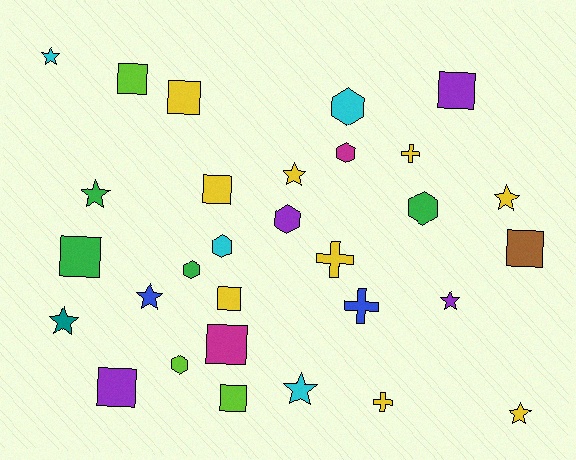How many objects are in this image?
There are 30 objects.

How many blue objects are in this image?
There are 2 blue objects.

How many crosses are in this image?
There are 4 crosses.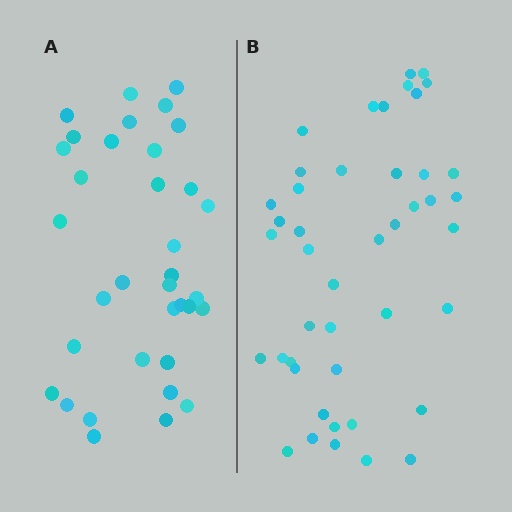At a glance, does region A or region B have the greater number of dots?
Region B (the right region) has more dots.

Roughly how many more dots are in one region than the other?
Region B has roughly 8 or so more dots than region A.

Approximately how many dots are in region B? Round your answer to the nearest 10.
About 40 dots. (The exact count is 44, which rounds to 40.)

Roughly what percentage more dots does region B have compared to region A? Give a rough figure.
About 25% more.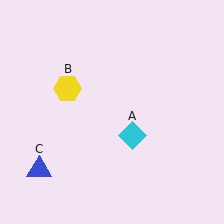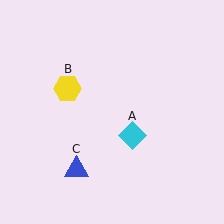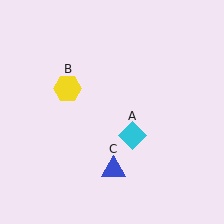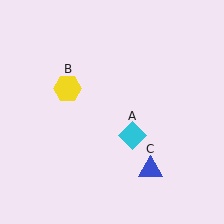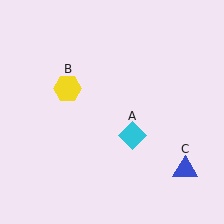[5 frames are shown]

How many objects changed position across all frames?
1 object changed position: blue triangle (object C).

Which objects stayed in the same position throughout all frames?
Cyan diamond (object A) and yellow hexagon (object B) remained stationary.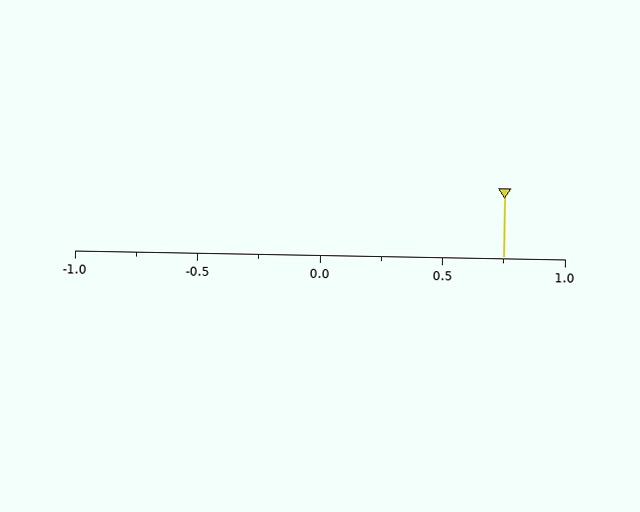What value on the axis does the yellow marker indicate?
The marker indicates approximately 0.75.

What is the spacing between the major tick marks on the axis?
The major ticks are spaced 0.5 apart.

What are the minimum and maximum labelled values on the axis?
The axis runs from -1.0 to 1.0.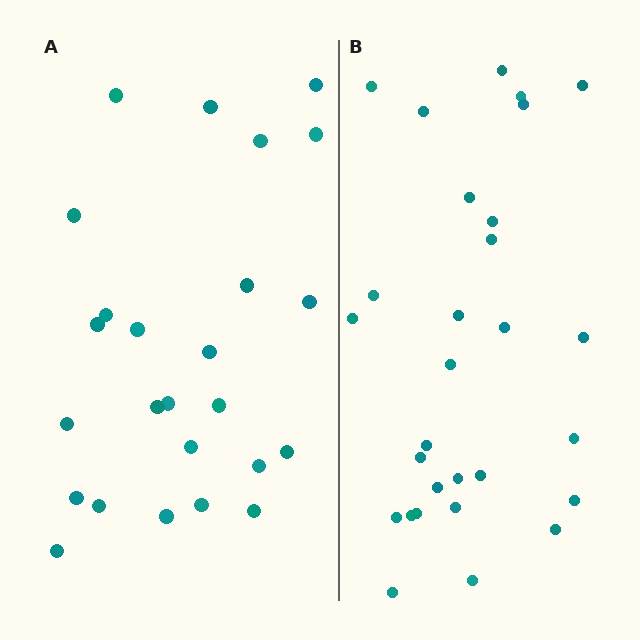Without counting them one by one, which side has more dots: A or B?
Region B (the right region) has more dots.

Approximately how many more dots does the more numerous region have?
Region B has about 4 more dots than region A.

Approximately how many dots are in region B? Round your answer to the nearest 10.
About 30 dots. (The exact count is 29, which rounds to 30.)